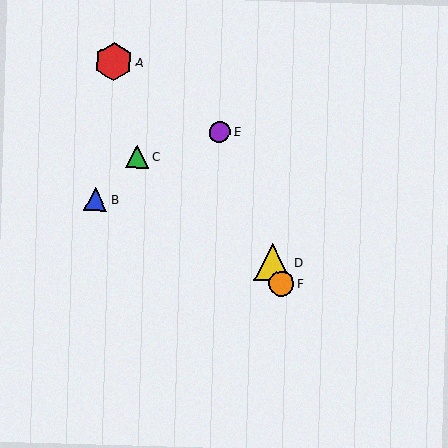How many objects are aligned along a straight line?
3 objects (D, E, F) are aligned along a straight line.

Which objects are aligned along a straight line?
Objects D, E, F are aligned along a straight line.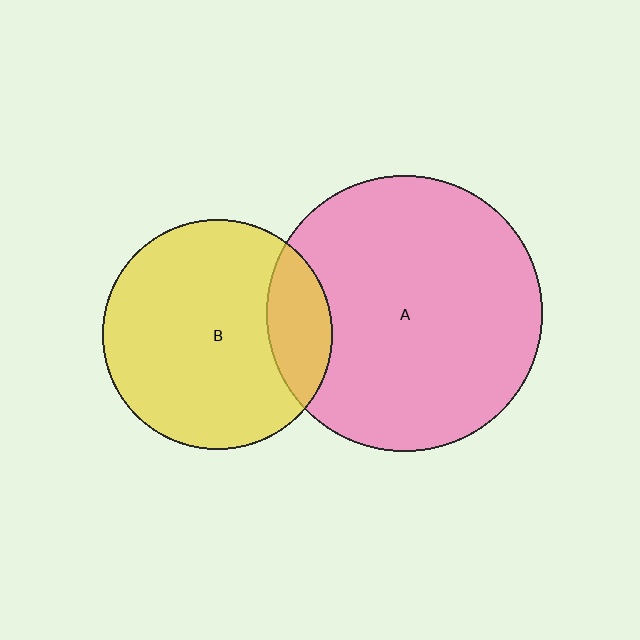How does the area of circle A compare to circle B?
Approximately 1.4 times.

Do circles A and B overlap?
Yes.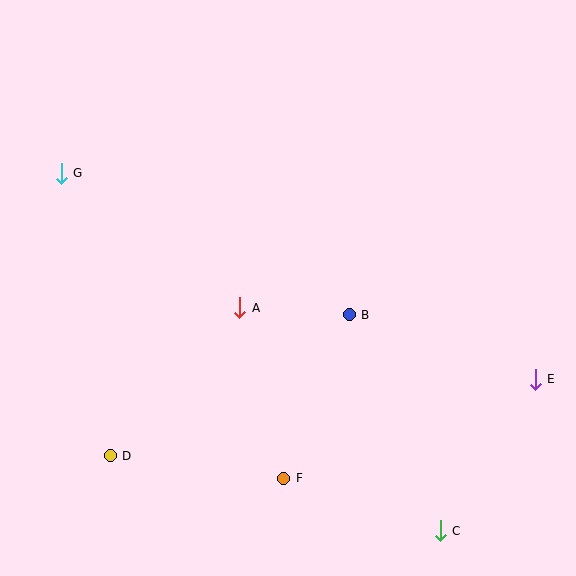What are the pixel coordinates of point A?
Point A is at (240, 308).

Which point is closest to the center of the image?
Point A at (240, 308) is closest to the center.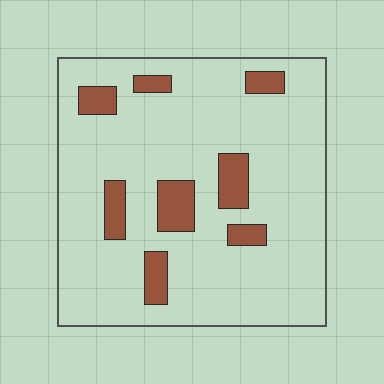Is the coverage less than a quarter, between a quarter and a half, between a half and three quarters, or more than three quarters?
Less than a quarter.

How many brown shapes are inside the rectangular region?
8.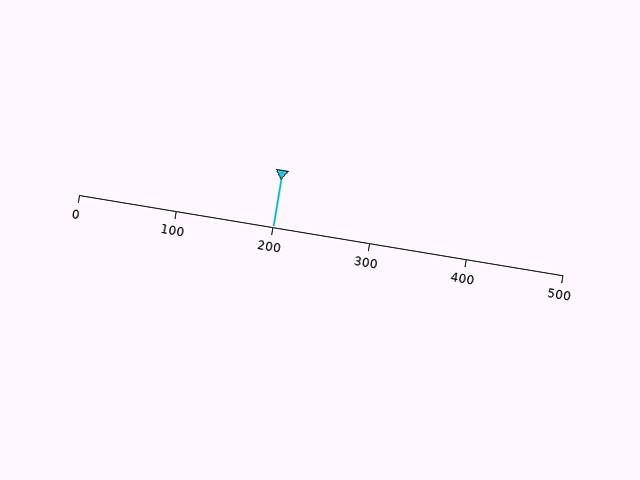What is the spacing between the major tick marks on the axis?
The major ticks are spaced 100 apart.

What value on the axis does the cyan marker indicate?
The marker indicates approximately 200.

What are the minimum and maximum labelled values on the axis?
The axis runs from 0 to 500.